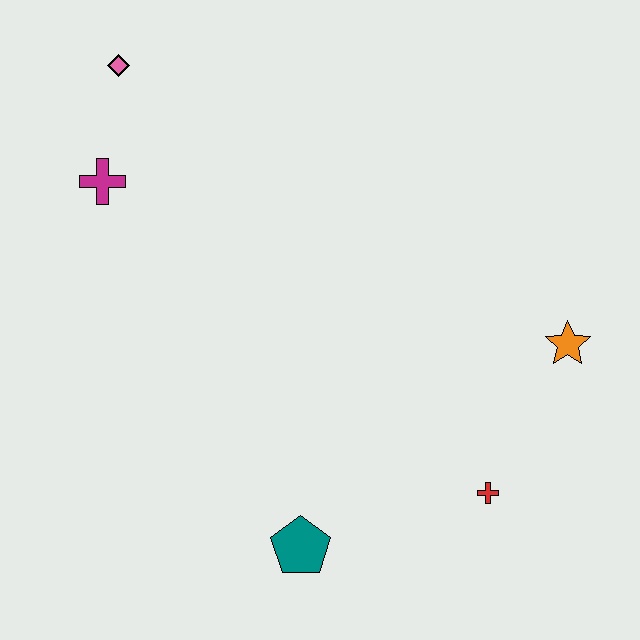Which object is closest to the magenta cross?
The pink diamond is closest to the magenta cross.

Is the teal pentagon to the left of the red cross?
Yes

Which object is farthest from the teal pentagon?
The pink diamond is farthest from the teal pentagon.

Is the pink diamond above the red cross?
Yes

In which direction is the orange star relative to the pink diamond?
The orange star is to the right of the pink diamond.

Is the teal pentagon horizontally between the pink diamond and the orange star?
Yes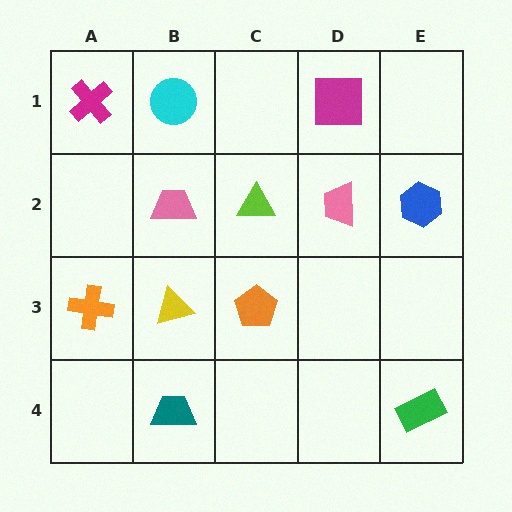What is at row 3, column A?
An orange cross.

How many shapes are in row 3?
3 shapes.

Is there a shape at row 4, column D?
No, that cell is empty.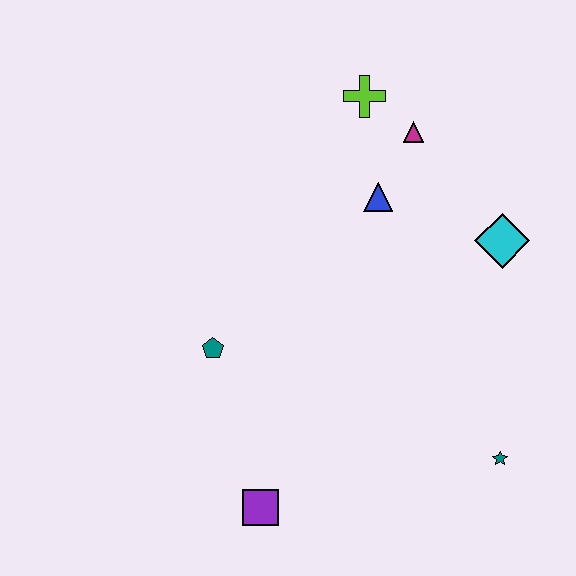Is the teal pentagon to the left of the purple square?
Yes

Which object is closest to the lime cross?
The magenta triangle is closest to the lime cross.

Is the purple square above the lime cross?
No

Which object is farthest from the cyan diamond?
The purple square is farthest from the cyan diamond.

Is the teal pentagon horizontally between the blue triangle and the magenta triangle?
No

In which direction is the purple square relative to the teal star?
The purple square is to the left of the teal star.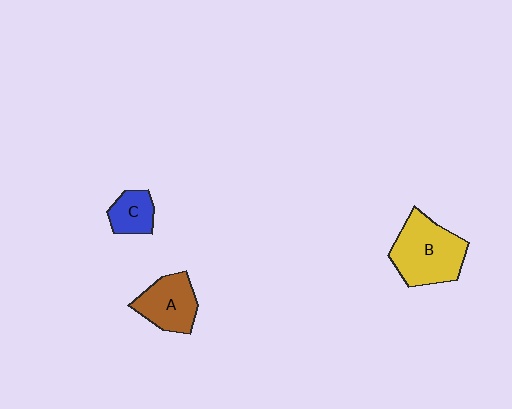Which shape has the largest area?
Shape B (yellow).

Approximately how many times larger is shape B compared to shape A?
Approximately 1.5 times.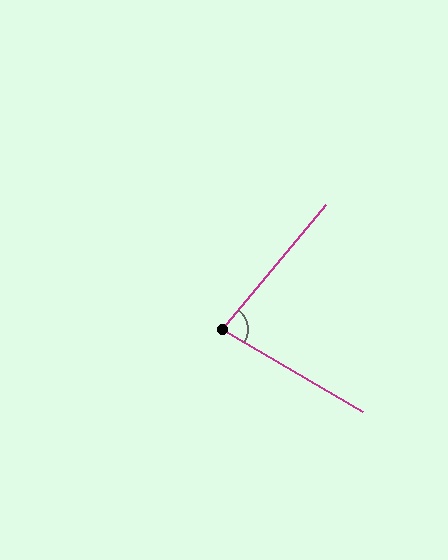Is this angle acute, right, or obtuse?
It is acute.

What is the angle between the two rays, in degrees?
Approximately 81 degrees.